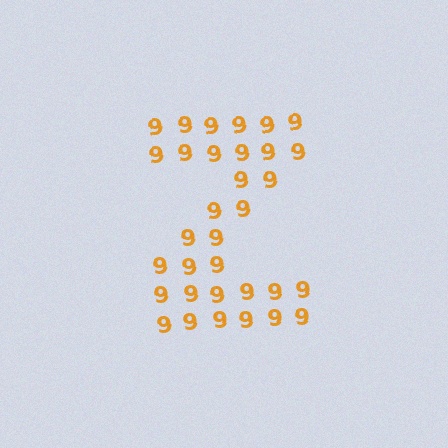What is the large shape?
The large shape is the letter Z.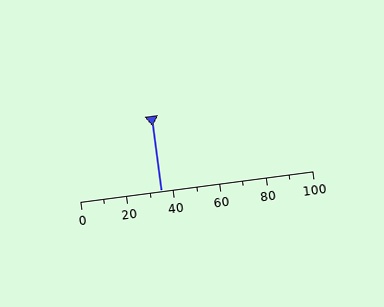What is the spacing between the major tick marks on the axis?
The major ticks are spaced 20 apart.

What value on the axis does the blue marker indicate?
The marker indicates approximately 35.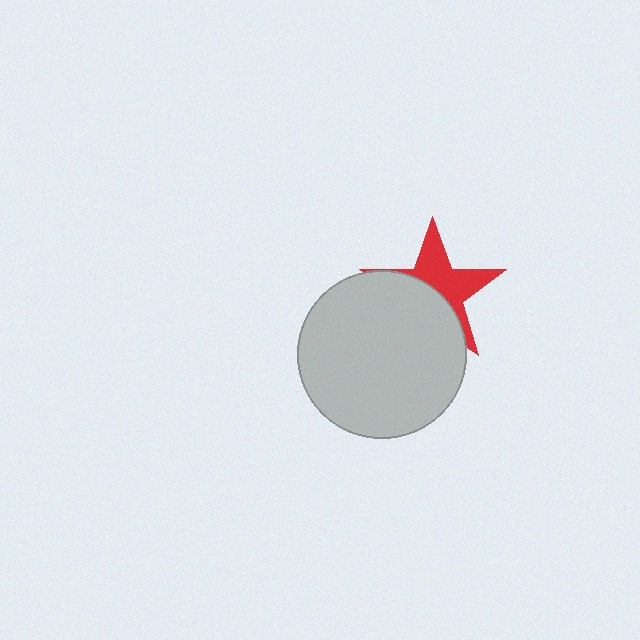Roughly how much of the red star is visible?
About half of it is visible (roughly 48%).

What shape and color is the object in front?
The object in front is a light gray circle.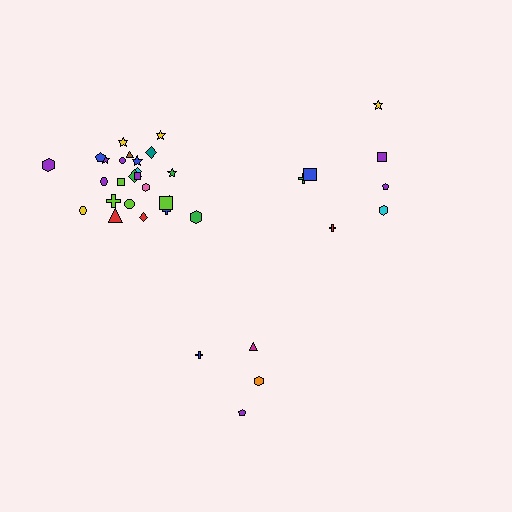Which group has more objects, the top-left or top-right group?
The top-left group.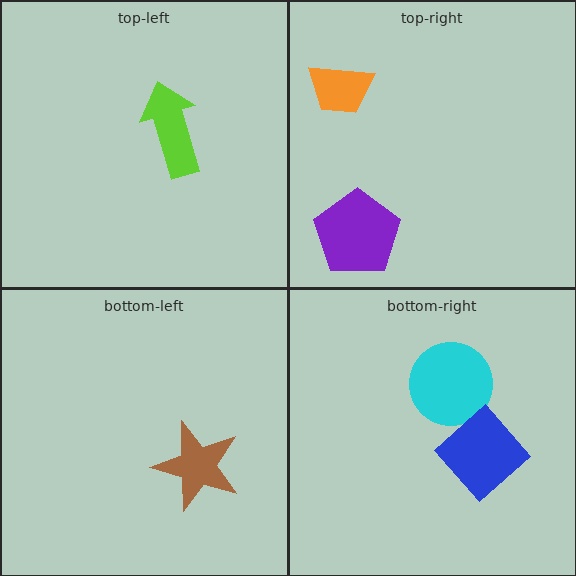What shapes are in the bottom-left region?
The brown star.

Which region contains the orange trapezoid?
The top-right region.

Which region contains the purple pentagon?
The top-right region.